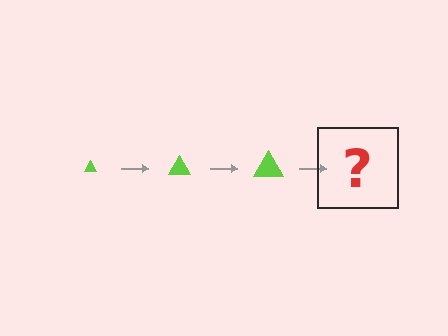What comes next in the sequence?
The next element should be a lime triangle, larger than the previous one.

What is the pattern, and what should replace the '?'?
The pattern is that the triangle gets progressively larger each step. The '?' should be a lime triangle, larger than the previous one.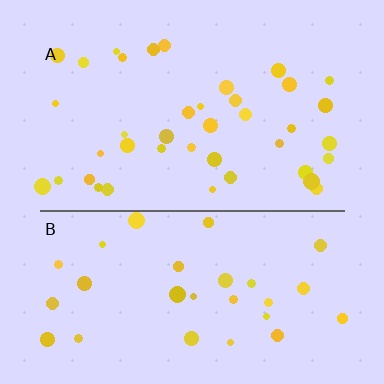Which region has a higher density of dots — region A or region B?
A (the top).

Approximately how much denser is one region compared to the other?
Approximately 1.3× — region A over region B.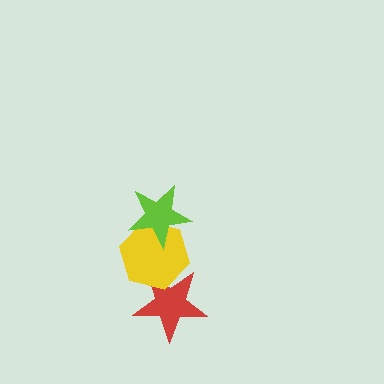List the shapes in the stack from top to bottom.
From top to bottom: the lime star, the yellow hexagon, the red star.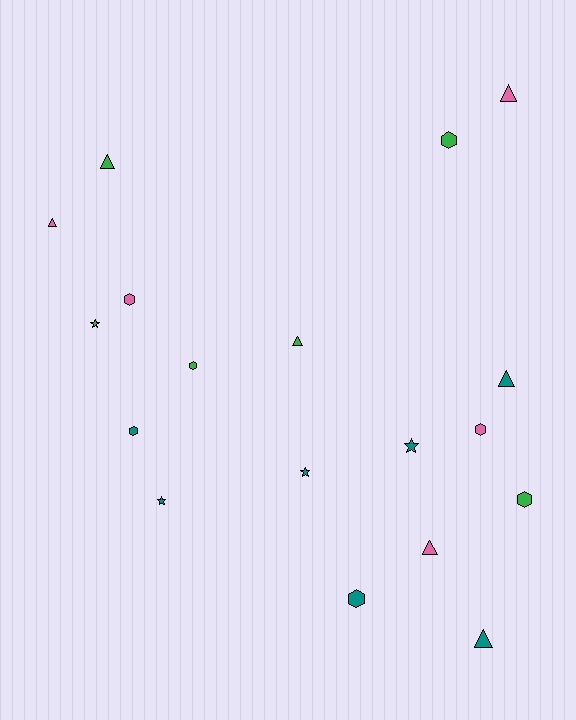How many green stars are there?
There is 1 green star.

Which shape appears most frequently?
Hexagon, with 7 objects.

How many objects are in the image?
There are 18 objects.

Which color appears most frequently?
Teal, with 7 objects.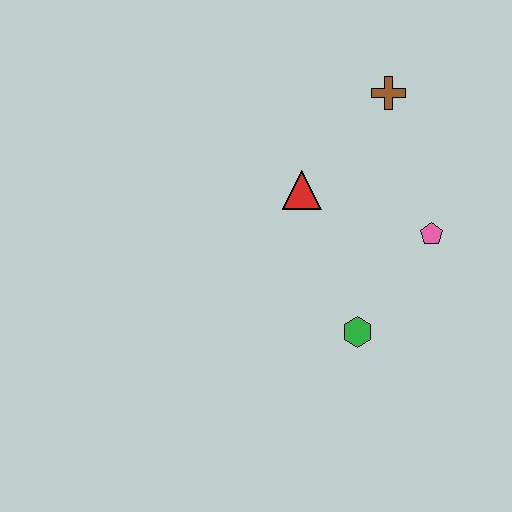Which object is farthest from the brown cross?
The green hexagon is farthest from the brown cross.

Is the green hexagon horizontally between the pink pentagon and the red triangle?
Yes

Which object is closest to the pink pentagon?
The green hexagon is closest to the pink pentagon.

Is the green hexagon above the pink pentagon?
No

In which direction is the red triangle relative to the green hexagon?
The red triangle is above the green hexagon.